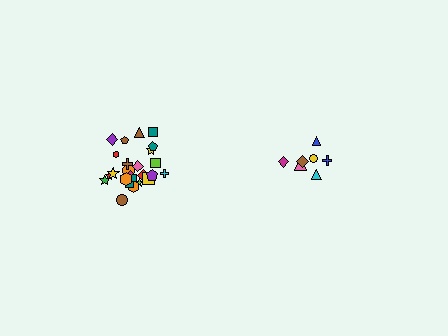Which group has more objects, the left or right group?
The left group.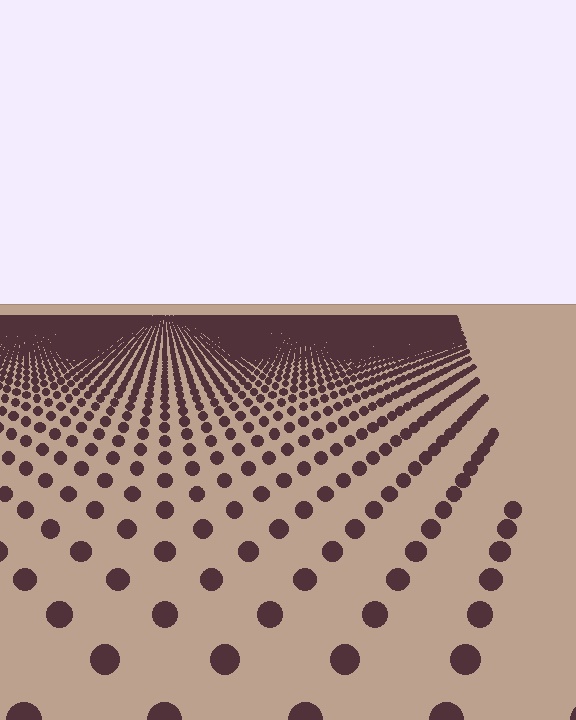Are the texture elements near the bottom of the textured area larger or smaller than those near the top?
Larger. Near the bottom, elements are closer to the viewer and appear at a bigger on-screen size.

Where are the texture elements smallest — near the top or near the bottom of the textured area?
Near the top.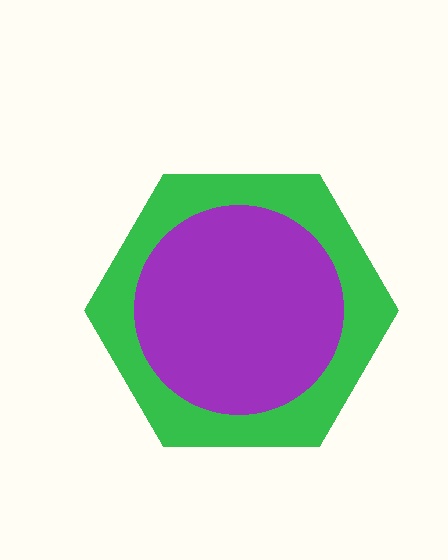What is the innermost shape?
The purple circle.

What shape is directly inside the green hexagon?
The purple circle.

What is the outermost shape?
The green hexagon.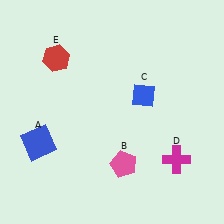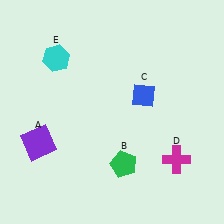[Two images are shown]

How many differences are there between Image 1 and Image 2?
There are 3 differences between the two images.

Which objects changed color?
A changed from blue to purple. B changed from pink to green. E changed from red to cyan.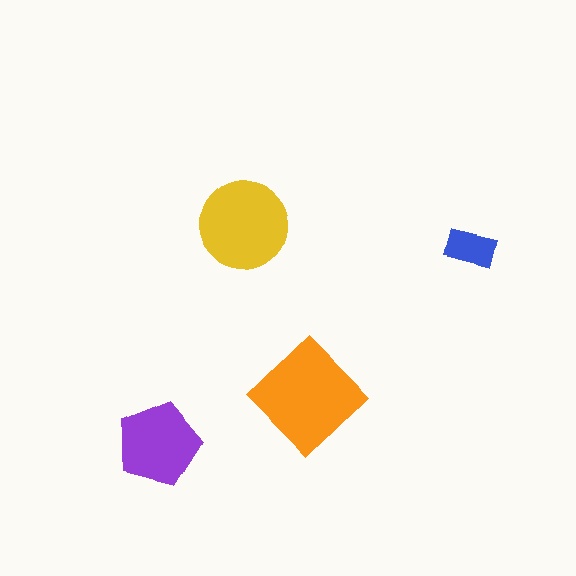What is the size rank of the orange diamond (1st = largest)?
1st.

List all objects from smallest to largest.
The blue rectangle, the purple pentagon, the yellow circle, the orange diamond.